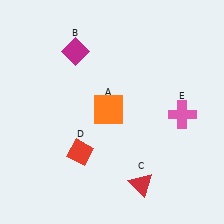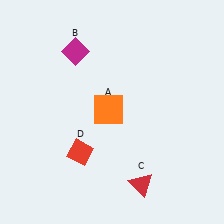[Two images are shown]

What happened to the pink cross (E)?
The pink cross (E) was removed in Image 2. It was in the bottom-right area of Image 1.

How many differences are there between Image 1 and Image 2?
There is 1 difference between the two images.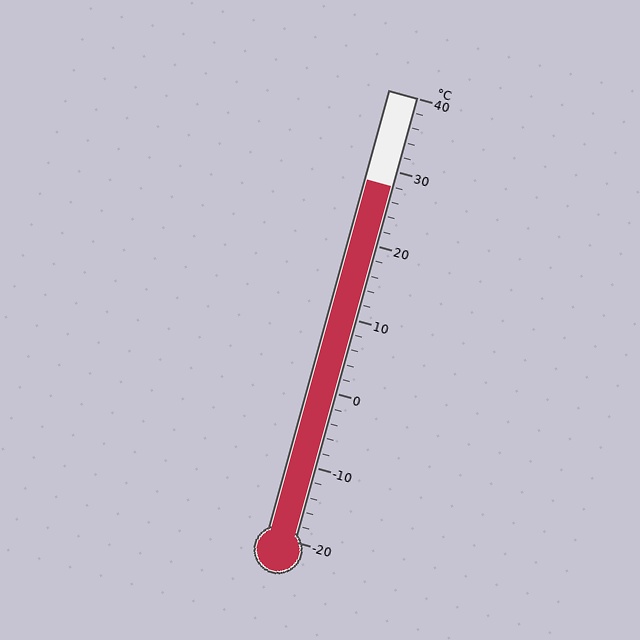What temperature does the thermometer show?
The thermometer shows approximately 28°C.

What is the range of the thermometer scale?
The thermometer scale ranges from -20°C to 40°C.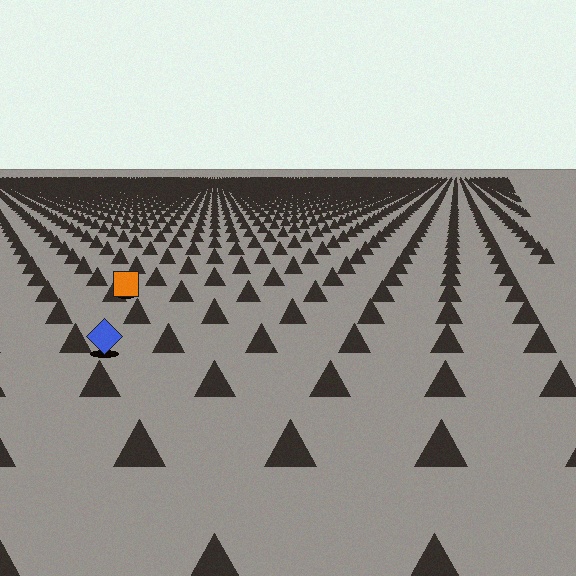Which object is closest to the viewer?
The blue diamond is closest. The texture marks near it are larger and more spread out.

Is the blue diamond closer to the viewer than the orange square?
Yes. The blue diamond is closer — you can tell from the texture gradient: the ground texture is coarser near it.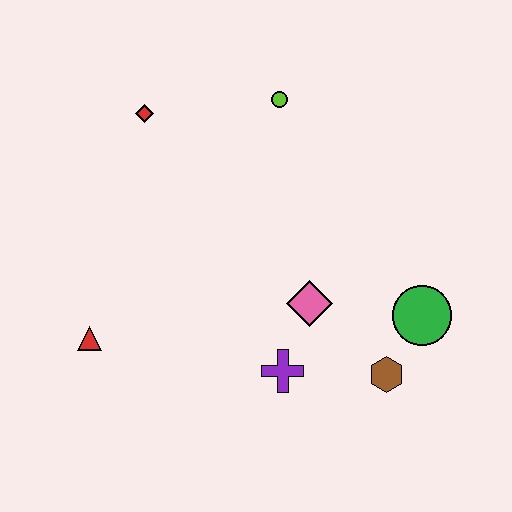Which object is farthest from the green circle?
The red diamond is farthest from the green circle.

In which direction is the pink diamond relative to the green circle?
The pink diamond is to the left of the green circle.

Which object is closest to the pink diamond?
The purple cross is closest to the pink diamond.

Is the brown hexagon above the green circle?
No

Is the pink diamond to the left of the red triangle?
No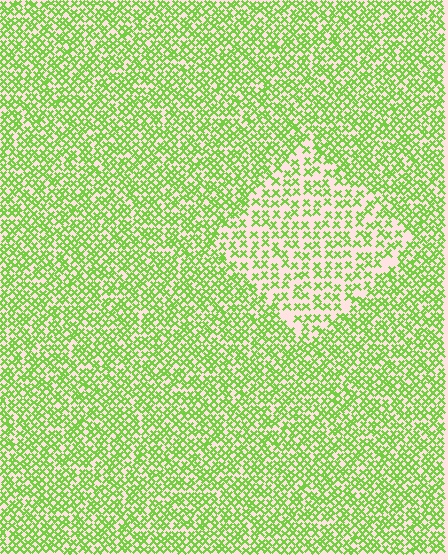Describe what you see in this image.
The image contains small lime elements arranged at two different densities. A diamond-shaped region is visible where the elements are less densely packed than the surrounding area.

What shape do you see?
I see a diamond.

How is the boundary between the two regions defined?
The boundary is defined by a change in element density (approximately 1.8x ratio). All elements are the same color, size, and shape.